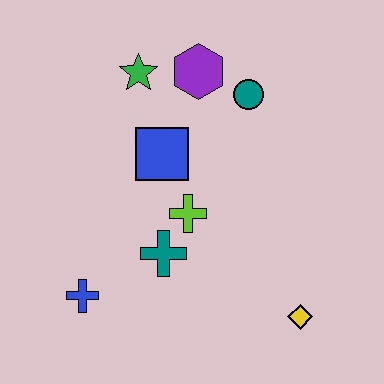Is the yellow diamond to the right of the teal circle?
Yes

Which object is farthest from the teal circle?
The blue cross is farthest from the teal circle.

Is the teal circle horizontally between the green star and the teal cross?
No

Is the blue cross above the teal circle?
No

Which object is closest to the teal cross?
The lime cross is closest to the teal cross.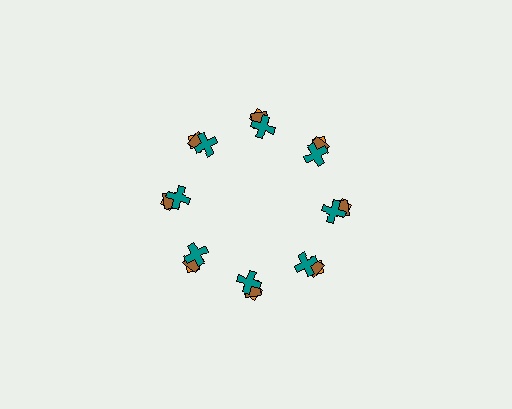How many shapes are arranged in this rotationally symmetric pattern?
There are 24 shapes, arranged in 8 groups of 3.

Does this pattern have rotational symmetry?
Yes, this pattern has 8-fold rotational symmetry. It looks the same after rotating 45 degrees around the center.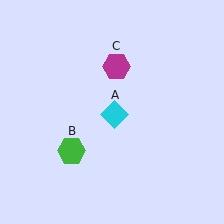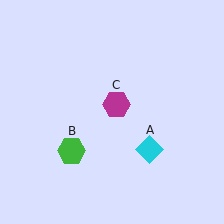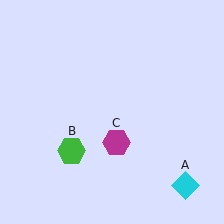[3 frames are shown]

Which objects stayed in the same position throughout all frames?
Green hexagon (object B) remained stationary.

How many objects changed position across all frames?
2 objects changed position: cyan diamond (object A), magenta hexagon (object C).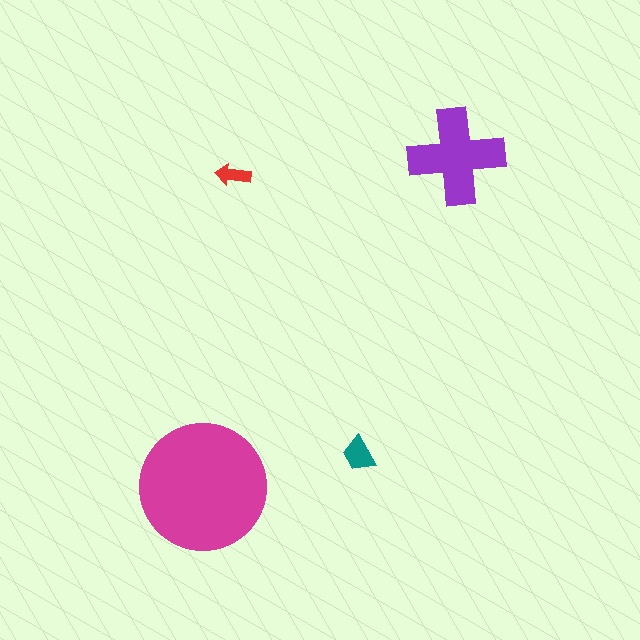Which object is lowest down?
The magenta circle is bottommost.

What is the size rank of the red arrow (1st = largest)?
4th.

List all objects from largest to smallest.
The magenta circle, the purple cross, the teal trapezoid, the red arrow.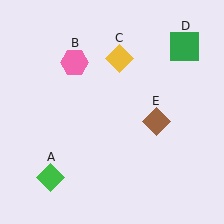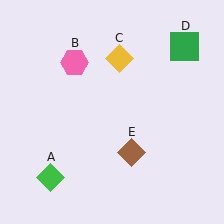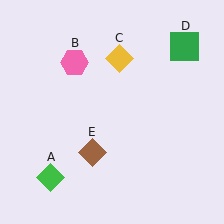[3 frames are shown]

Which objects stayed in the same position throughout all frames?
Green diamond (object A) and pink hexagon (object B) and yellow diamond (object C) and green square (object D) remained stationary.